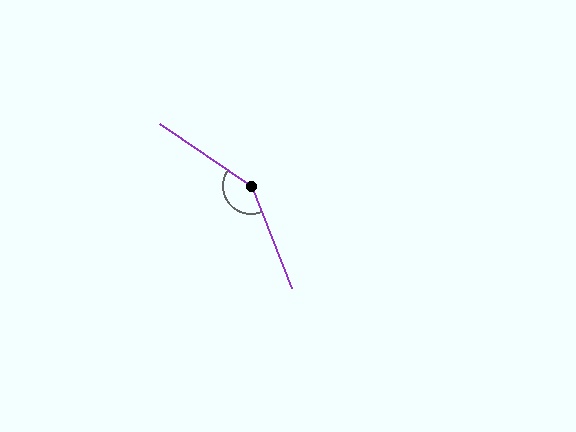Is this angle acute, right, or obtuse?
It is obtuse.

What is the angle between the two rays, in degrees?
Approximately 146 degrees.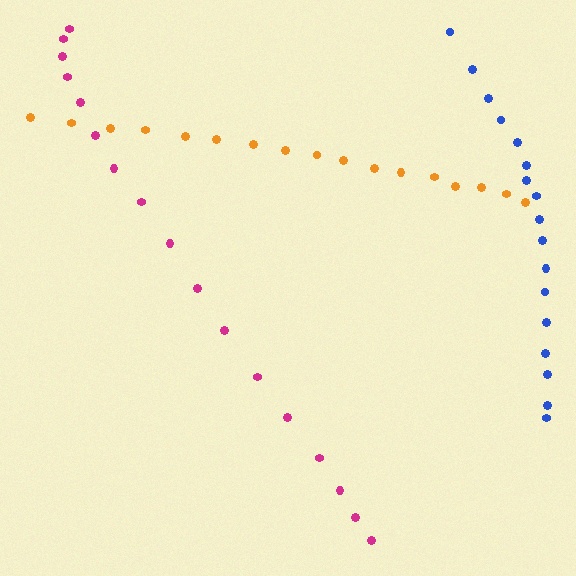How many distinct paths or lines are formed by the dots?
There are 3 distinct paths.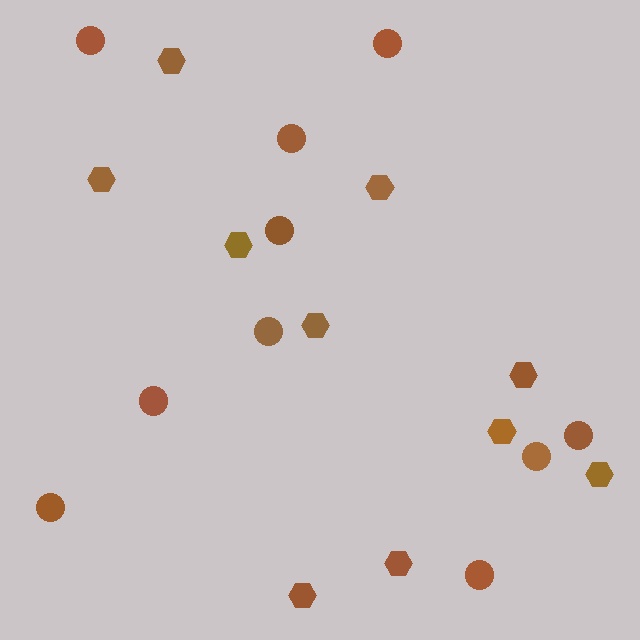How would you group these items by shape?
There are 2 groups: one group of hexagons (10) and one group of circles (10).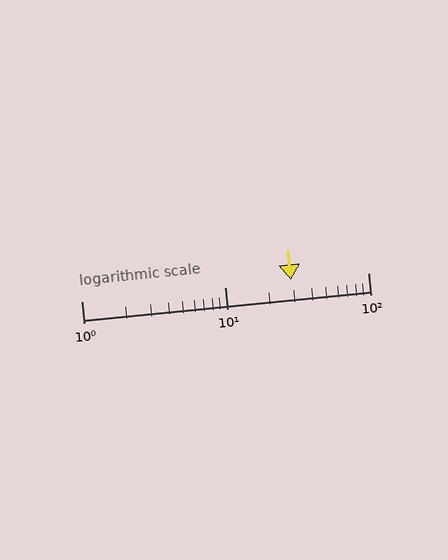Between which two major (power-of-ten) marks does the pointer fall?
The pointer is between 10 and 100.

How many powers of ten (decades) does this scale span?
The scale spans 2 decades, from 1 to 100.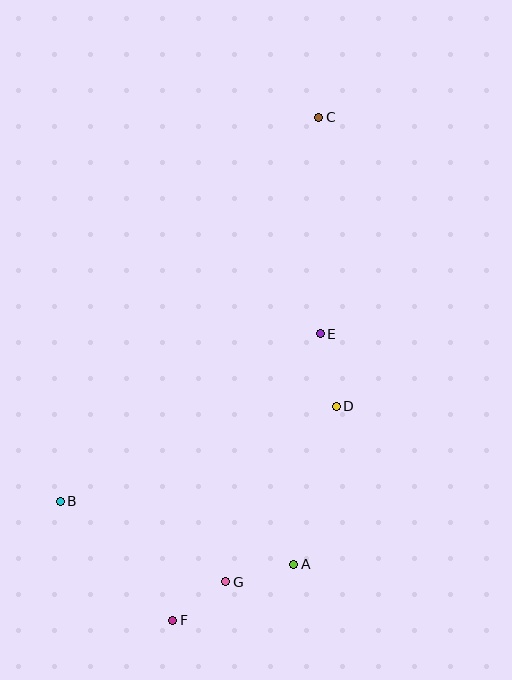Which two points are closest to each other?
Points F and G are closest to each other.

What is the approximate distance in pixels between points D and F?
The distance between D and F is approximately 269 pixels.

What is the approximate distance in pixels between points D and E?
The distance between D and E is approximately 75 pixels.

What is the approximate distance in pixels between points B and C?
The distance between B and C is approximately 463 pixels.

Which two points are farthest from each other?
Points C and F are farthest from each other.